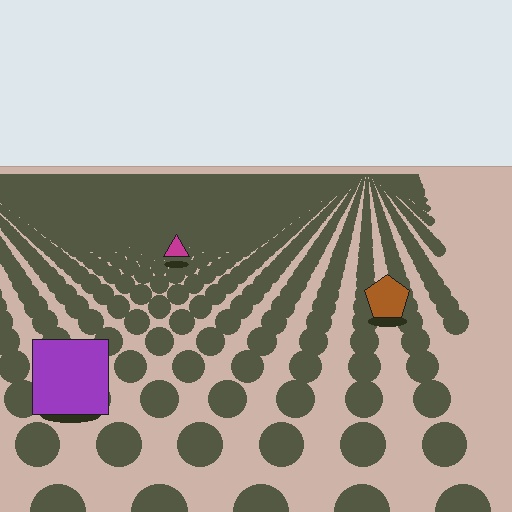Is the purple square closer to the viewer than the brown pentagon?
Yes. The purple square is closer — you can tell from the texture gradient: the ground texture is coarser near it.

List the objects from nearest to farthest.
From nearest to farthest: the purple square, the brown pentagon, the magenta triangle.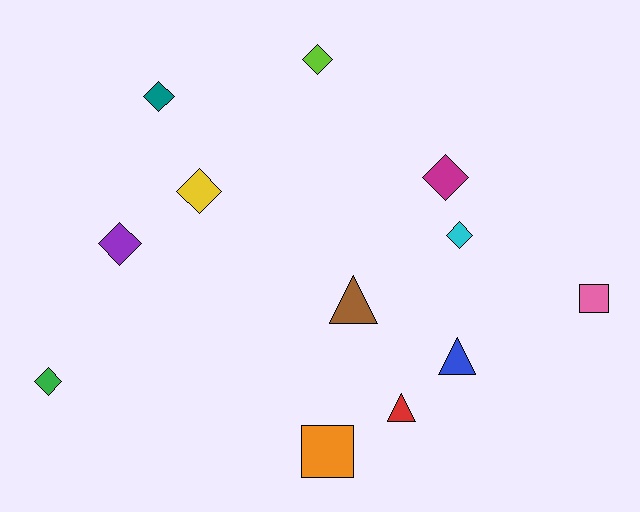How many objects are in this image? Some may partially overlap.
There are 12 objects.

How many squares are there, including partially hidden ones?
There are 2 squares.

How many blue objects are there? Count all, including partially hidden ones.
There is 1 blue object.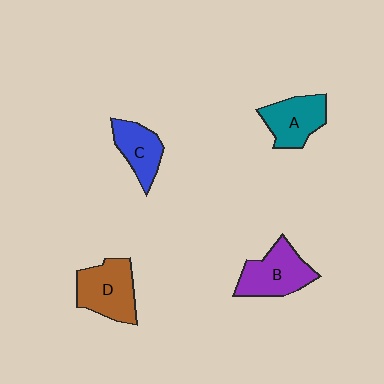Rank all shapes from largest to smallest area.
From largest to smallest: D (brown), B (purple), A (teal), C (blue).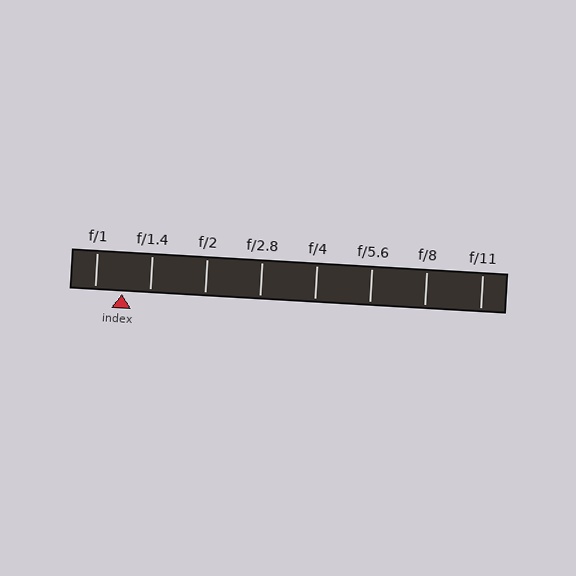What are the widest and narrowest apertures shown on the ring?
The widest aperture shown is f/1 and the narrowest is f/11.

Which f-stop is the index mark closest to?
The index mark is closest to f/1.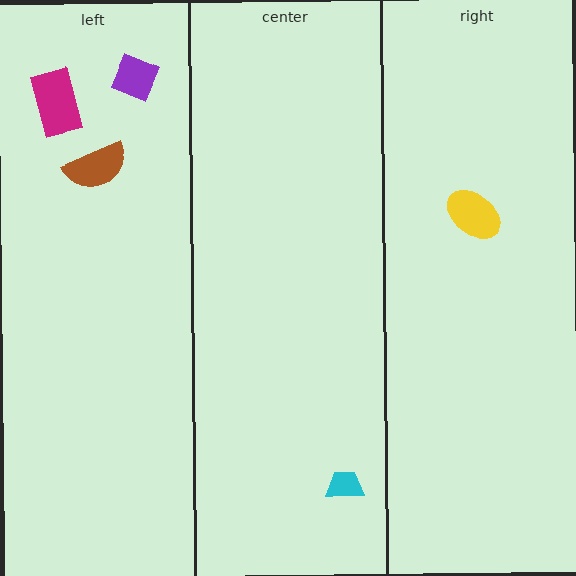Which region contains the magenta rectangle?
The left region.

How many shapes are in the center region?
1.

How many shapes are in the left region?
3.